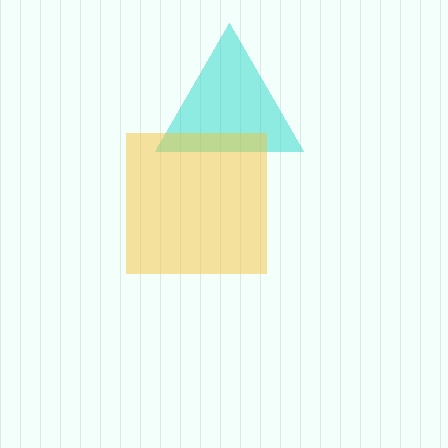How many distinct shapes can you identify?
There are 2 distinct shapes: a cyan triangle, a yellow square.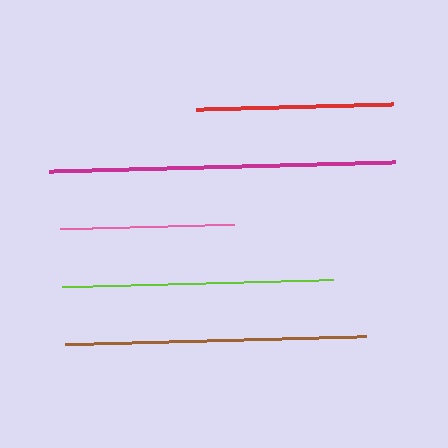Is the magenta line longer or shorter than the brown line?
The magenta line is longer than the brown line.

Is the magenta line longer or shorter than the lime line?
The magenta line is longer than the lime line.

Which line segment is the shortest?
The pink line is the shortest at approximately 174 pixels.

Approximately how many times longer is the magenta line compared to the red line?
The magenta line is approximately 1.8 times the length of the red line.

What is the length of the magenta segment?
The magenta segment is approximately 347 pixels long.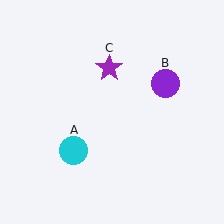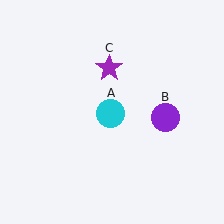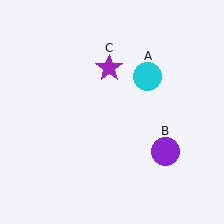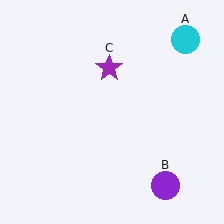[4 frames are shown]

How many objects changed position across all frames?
2 objects changed position: cyan circle (object A), purple circle (object B).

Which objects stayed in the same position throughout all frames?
Purple star (object C) remained stationary.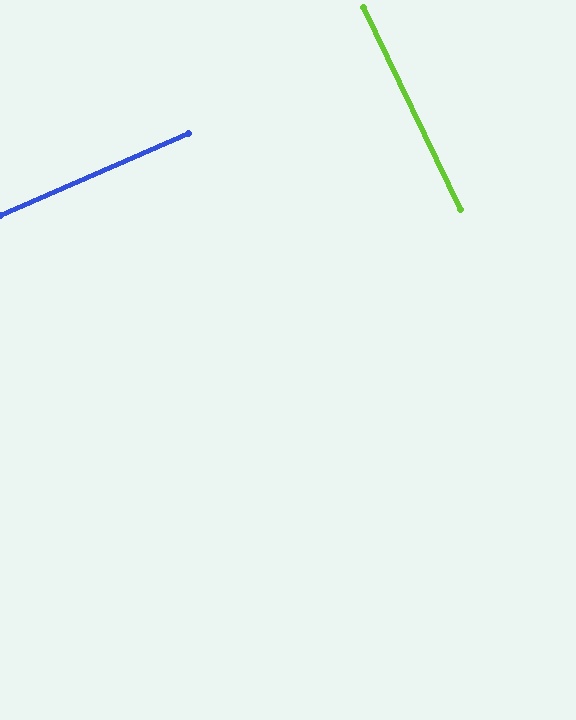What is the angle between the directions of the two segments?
Approximately 88 degrees.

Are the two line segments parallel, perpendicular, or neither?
Perpendicular — they meet at approximately 88°.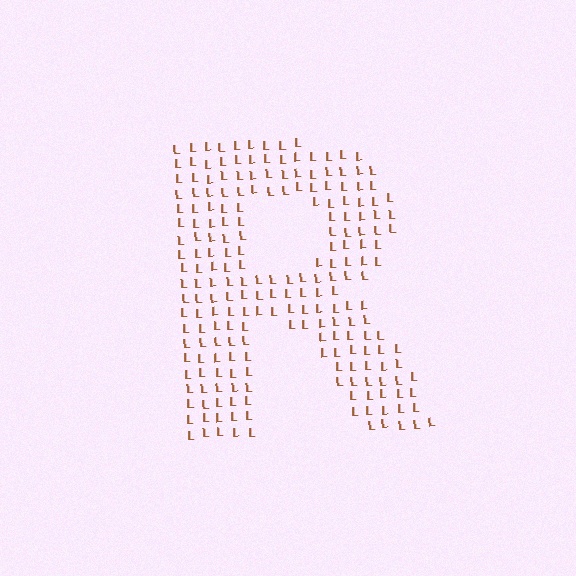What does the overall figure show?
The overall figure shows the letter R.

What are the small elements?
The small elements are letter L's.